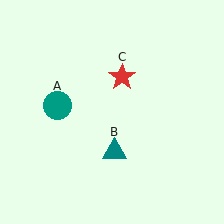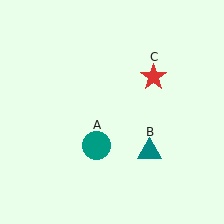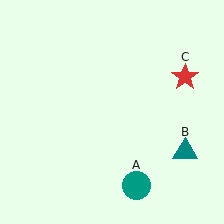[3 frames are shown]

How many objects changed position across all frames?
3 objects changed position: teal circle (object A), teal triangle (object B), red star (object C).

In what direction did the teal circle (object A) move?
The teal circle (object A) moved down and to the right.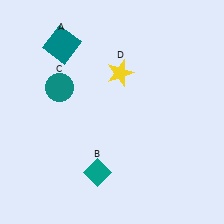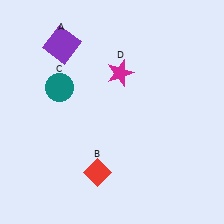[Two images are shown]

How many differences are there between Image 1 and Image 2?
There are 3 differences between the two images.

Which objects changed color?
A changed from teal to purple. B changed from teal to red. D changed from yellow to magenta.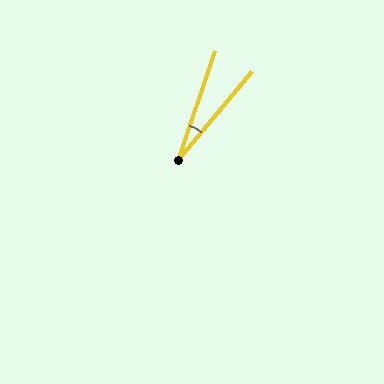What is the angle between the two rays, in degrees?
Approximately 21 degrees.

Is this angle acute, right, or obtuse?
It is acute.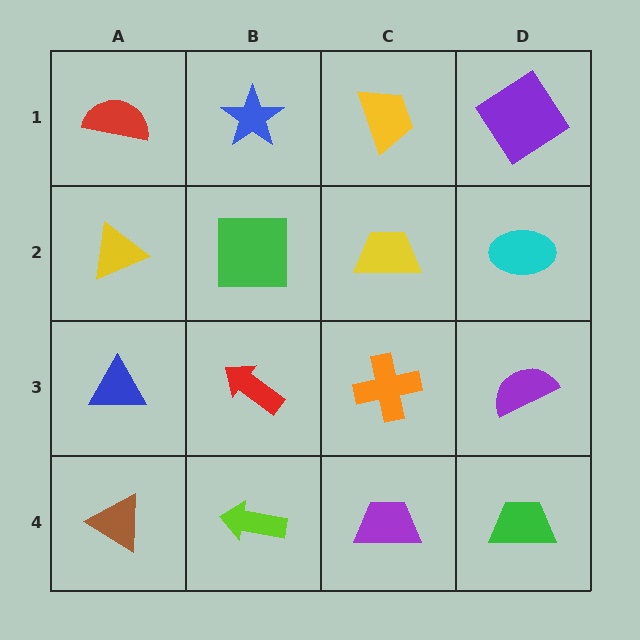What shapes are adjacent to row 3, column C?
A yellow trapezoid (row 2, column C), a purple trapezoid (row 4, column C), a red arrow (row 3, column B), a purple semicircle (row 3, column D).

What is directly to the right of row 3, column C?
A purple semicircle.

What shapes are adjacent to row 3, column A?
A yellow triangle (row 2, column A), a brown triangle (row 4, column A), a red arrow (row 3, column B).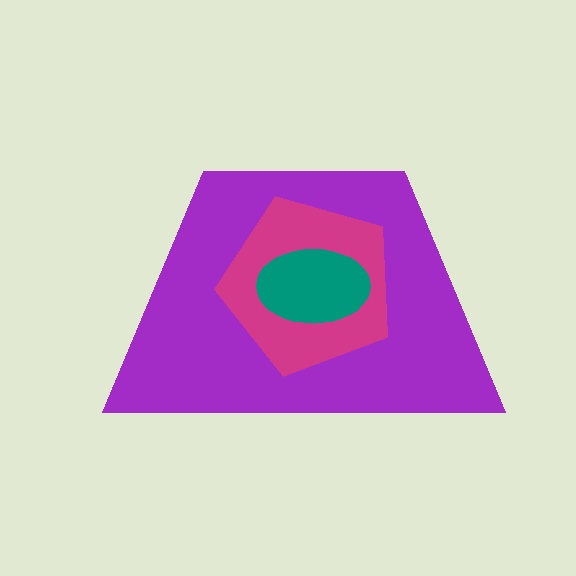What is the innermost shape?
The teal ellipse.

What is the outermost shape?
The purple trapezoid.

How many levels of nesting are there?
3.